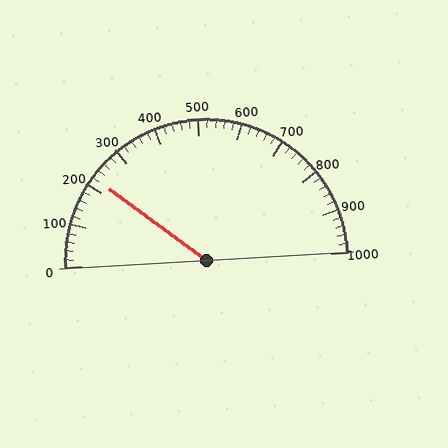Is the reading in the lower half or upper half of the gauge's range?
The reading is in the lower half of the range (0 to 1000).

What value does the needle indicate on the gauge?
The needle indicates approximately 220.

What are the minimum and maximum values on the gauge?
The gauge ranges from 0 to 1000.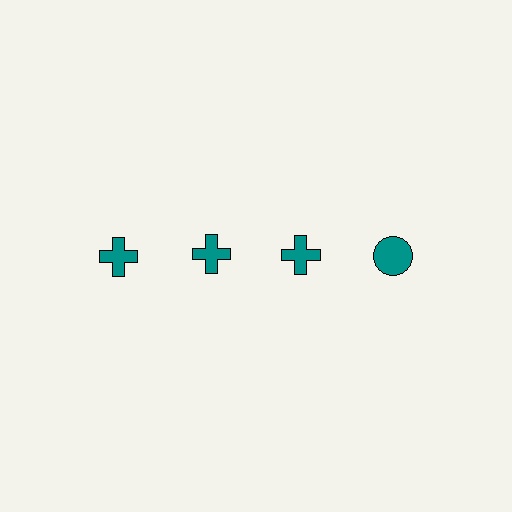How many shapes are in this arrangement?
There are 4 shapes arranged in a grid pattern.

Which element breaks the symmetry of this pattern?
The teal circle in the top row, second from right column breaks the symmetry. All other shapes are teal crosses.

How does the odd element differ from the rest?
It has a different shape: circle instead of cross.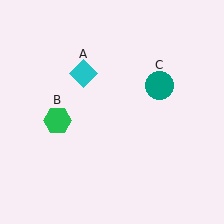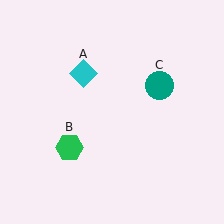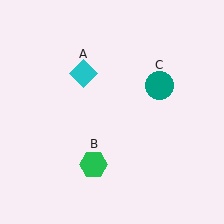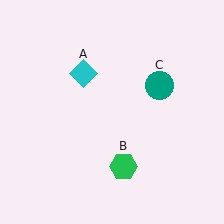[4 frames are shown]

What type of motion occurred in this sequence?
The green hexagon (object B) rotated counterclockwise around the center of the scene.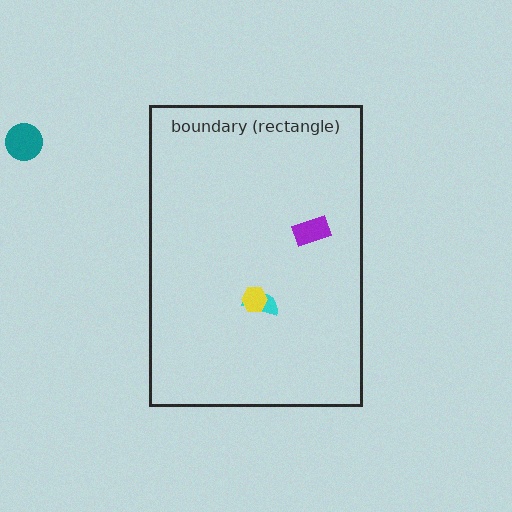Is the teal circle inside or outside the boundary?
Outside.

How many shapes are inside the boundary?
3 inside, 1 outside.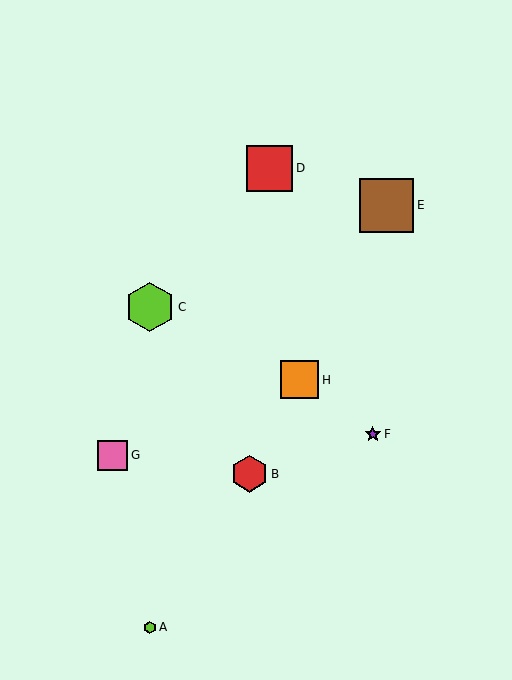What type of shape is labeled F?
Shape F is a purple star.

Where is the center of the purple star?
The center of the purple star is at (373, 434).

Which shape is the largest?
The brown square (labeled E) is the largest.